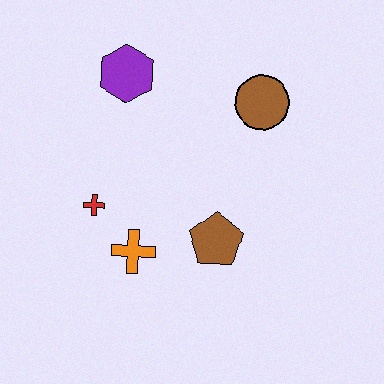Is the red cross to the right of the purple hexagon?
No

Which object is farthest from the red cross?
The brown circle is farthest from the red cross.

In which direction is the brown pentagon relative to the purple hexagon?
The brown pentagon is below the purple hexagon.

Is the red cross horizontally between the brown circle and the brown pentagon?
No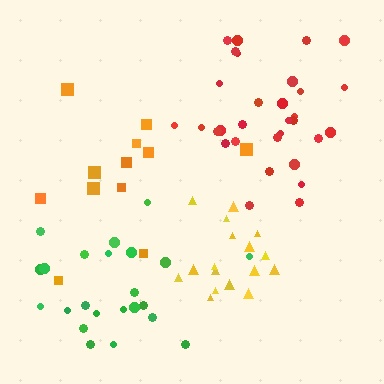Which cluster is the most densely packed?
Yellow.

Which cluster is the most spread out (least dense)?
Orange.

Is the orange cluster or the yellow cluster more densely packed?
Yellow.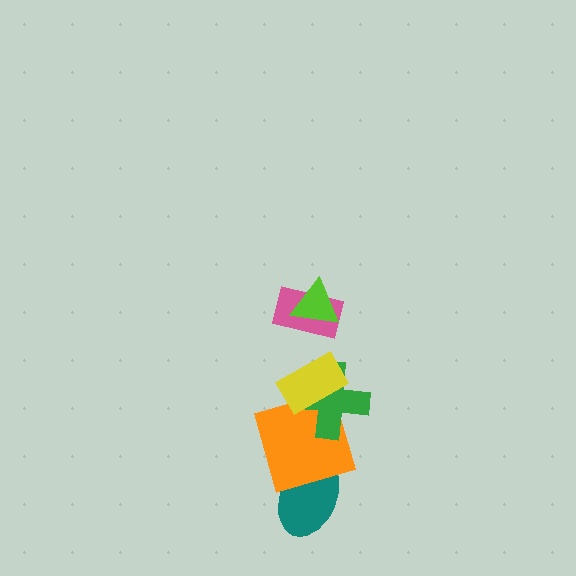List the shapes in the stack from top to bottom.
From top to bottom: the lime triangle, the pink rectangle, the yellow rectangle, the green cross, the orange square, the teal ellipse.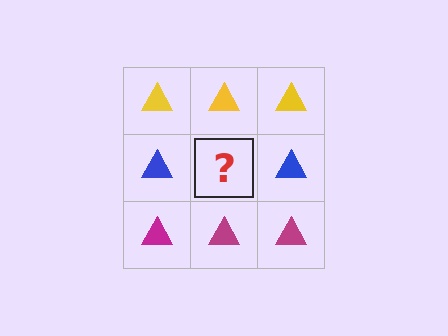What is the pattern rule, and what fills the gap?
The rule is that each row has a consistent color. The gap should be filled with a blue triangle.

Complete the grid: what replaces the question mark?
The question mark should be replaced with a blue triangle.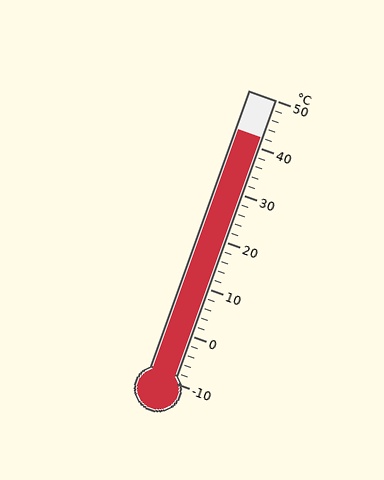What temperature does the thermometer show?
The thermometer shows approximately 42°C.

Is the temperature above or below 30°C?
The temperature is above 30°C.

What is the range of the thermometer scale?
The thermometer scale ranges from -10°C to 50°C.